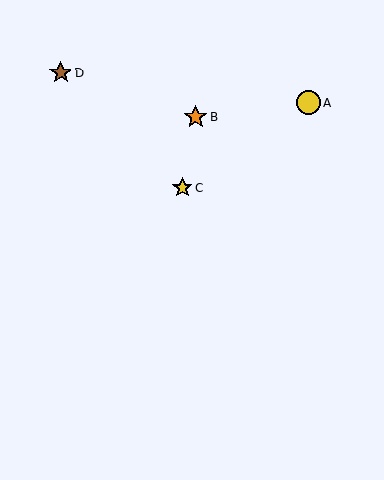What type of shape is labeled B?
Shape B is an orange star.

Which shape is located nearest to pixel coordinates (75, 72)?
The brown star (labeled D) at (61, 73) is nearest to that location.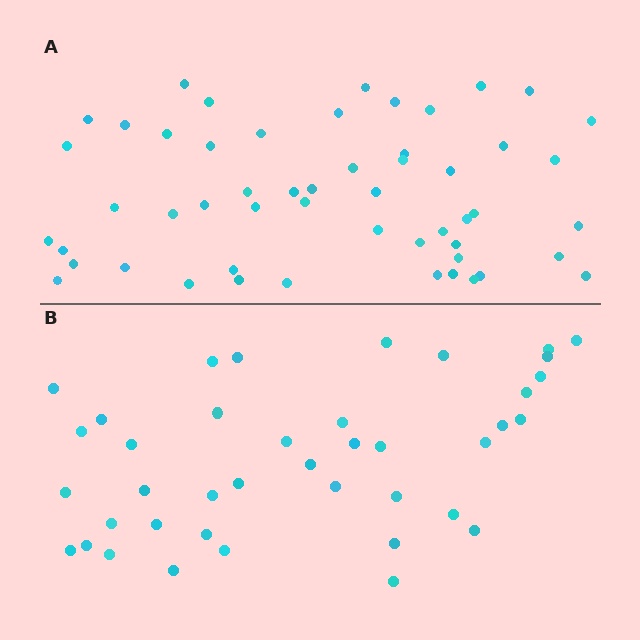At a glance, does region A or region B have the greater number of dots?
Region A (the top region) has more dots.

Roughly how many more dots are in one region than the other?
Region A has approximately 15 more dots than region B.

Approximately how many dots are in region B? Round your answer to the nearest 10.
About 40 dots.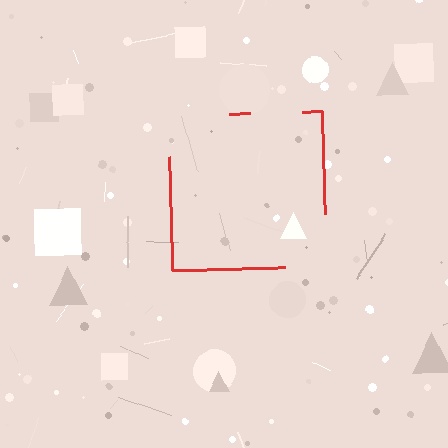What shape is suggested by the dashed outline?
The dashed outline suggests a square.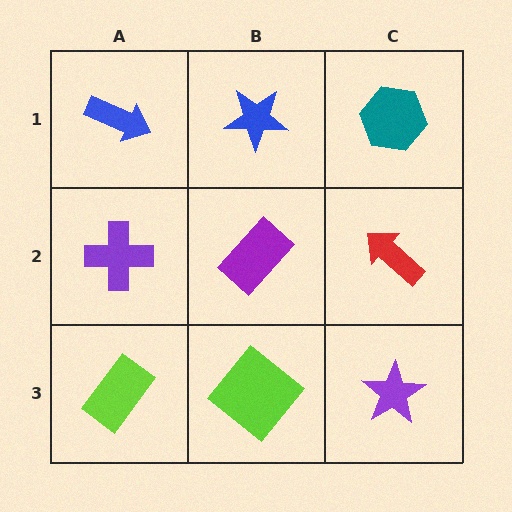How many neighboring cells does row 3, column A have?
2.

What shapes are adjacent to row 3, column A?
A purple cross (row 2, column A), a lime diamond (row 3, column B).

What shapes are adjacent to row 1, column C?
A red arrow (row 2, column C), a blue star (row 1, column B).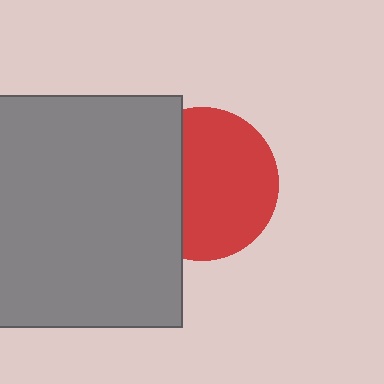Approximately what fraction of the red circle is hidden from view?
Roughly 35% of the red circle is hidden behind the gray rectangle.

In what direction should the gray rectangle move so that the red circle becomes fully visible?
The gray rectangle should move left. That is the shortest direction to clear the overlap and leave the red circle fully visible.